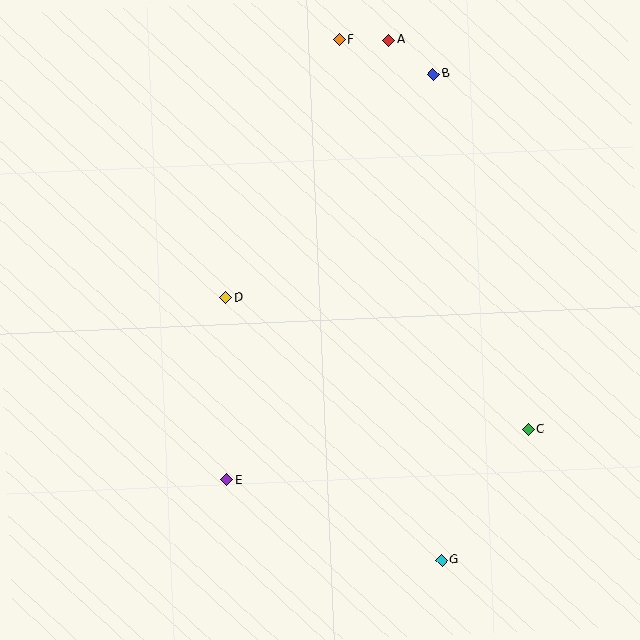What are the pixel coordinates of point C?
Point C is at (528, 430).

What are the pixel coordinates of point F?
Point F is at (339, 40).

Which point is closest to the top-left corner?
Point F is closest to the top-left corner.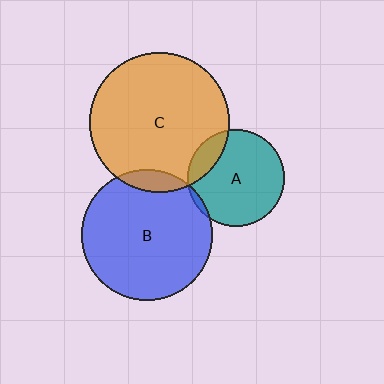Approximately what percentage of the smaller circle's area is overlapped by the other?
Approximately 10%.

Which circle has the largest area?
Circle C (orange).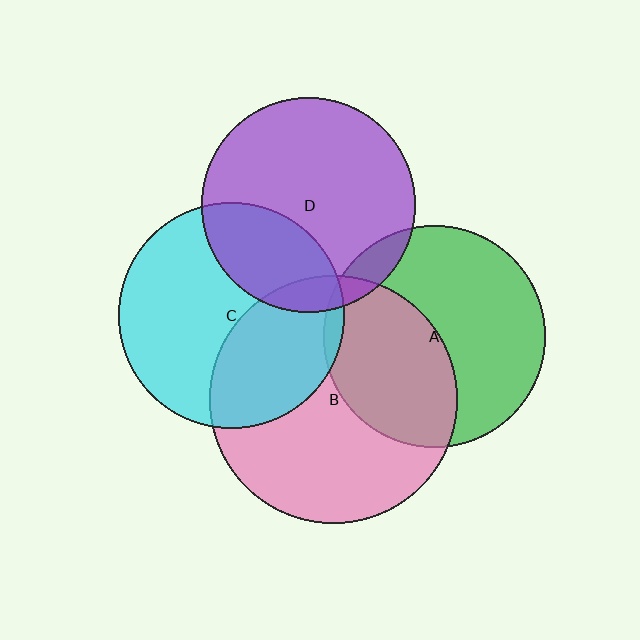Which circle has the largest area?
Circle B (pink).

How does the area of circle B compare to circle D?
Approximately 1.3 times.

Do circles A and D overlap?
Yes.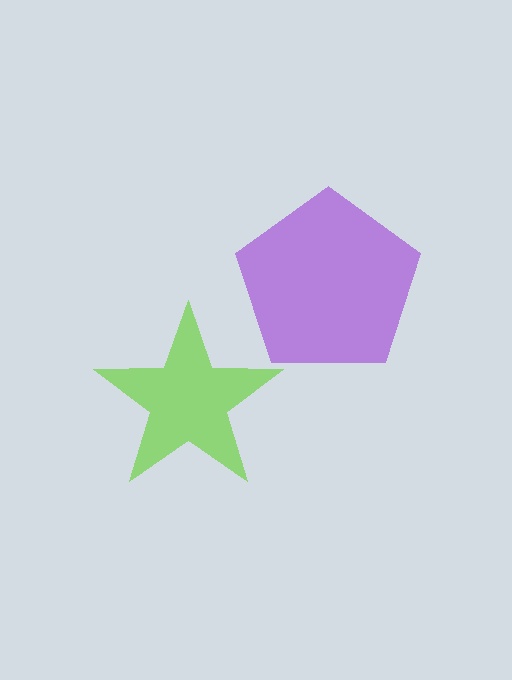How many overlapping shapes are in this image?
There are 2 overlapping shapes in the image.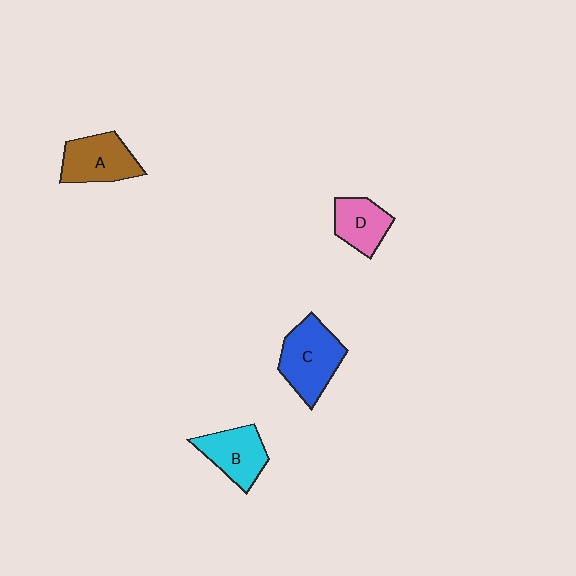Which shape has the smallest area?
Shape D (pink).